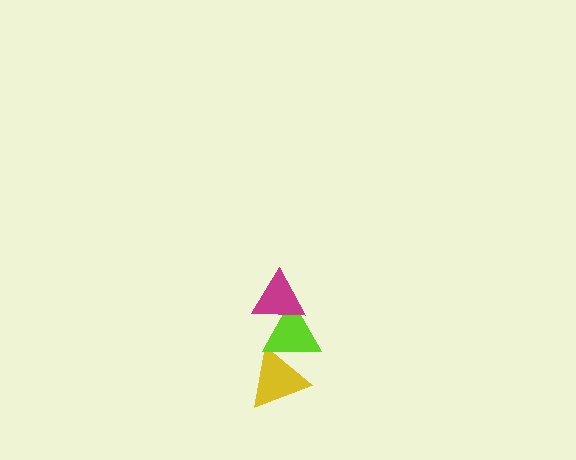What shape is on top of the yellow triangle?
The lime triangle is on top of the yellow triangle.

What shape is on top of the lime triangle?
The magenta triangle is on top of the lime triangle.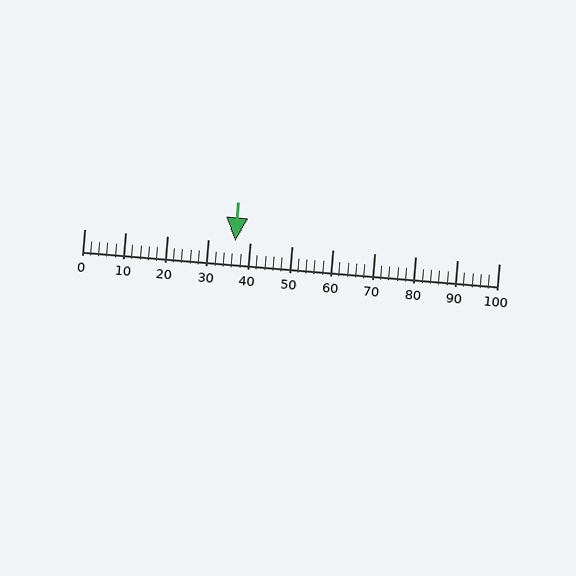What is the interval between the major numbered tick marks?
The major tick marks are spaced 10 units apart.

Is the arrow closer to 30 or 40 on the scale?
The arrow is closer to 40.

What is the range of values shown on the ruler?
The ruler shows values from 0 to 100.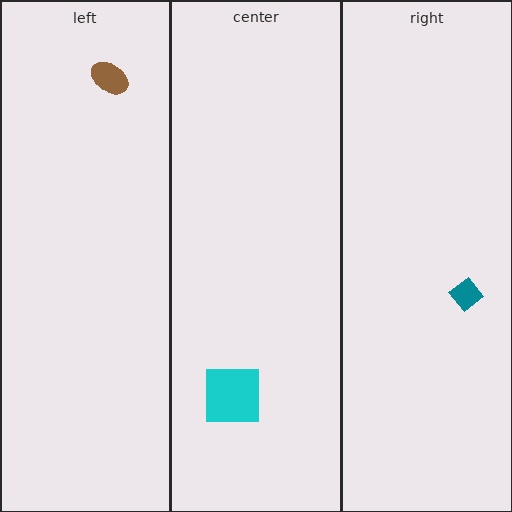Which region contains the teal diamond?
The right region.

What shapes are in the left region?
The brown ellipse.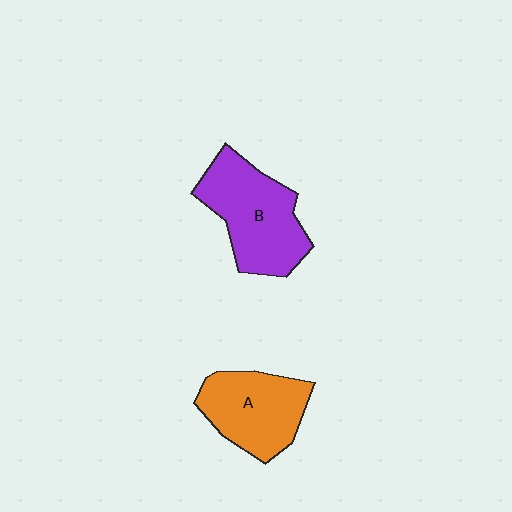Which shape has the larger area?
Shape B (purple).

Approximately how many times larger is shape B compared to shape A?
Approximately 1.2 times.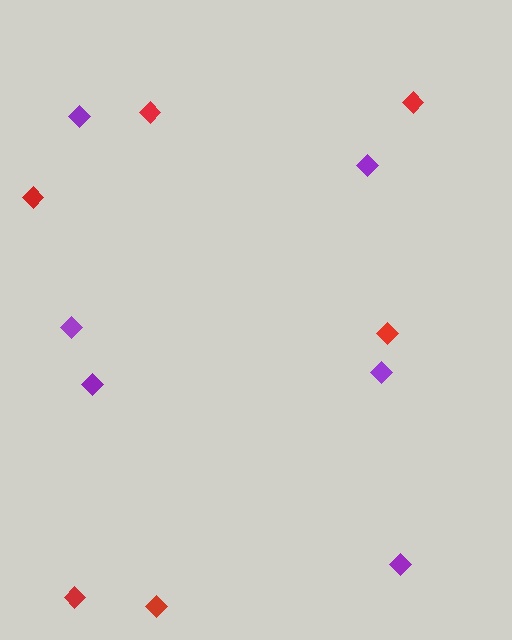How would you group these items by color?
There are 2 groups: one group of red diamonds (6) and one group of purple diamonds (6).